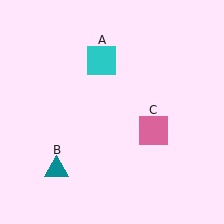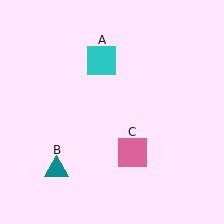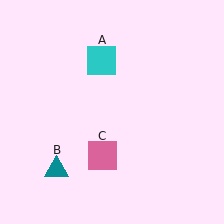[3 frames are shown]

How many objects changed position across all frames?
1 object changed position: pink square (object C).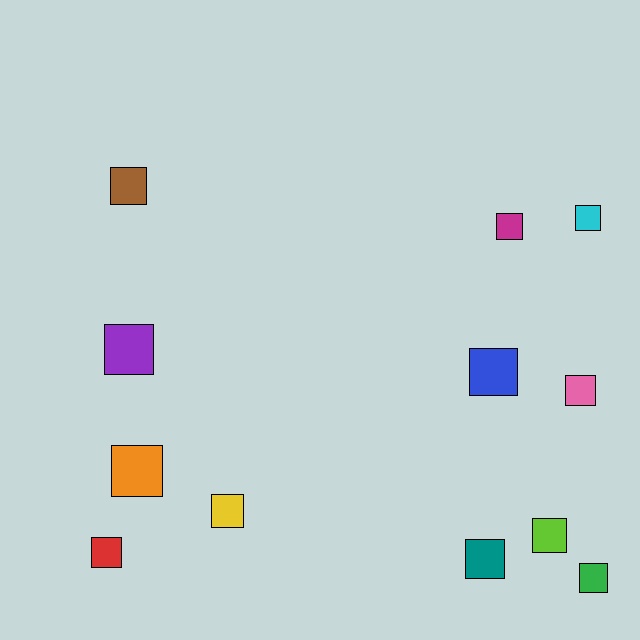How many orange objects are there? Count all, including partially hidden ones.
There is 1 orange object.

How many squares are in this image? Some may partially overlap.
There are 12 squares.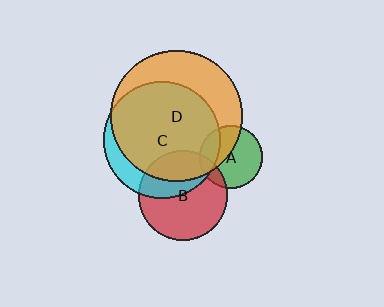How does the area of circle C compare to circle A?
Approximately 3.5 times.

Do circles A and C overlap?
Yes.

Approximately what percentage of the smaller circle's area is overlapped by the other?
Approximately 20%.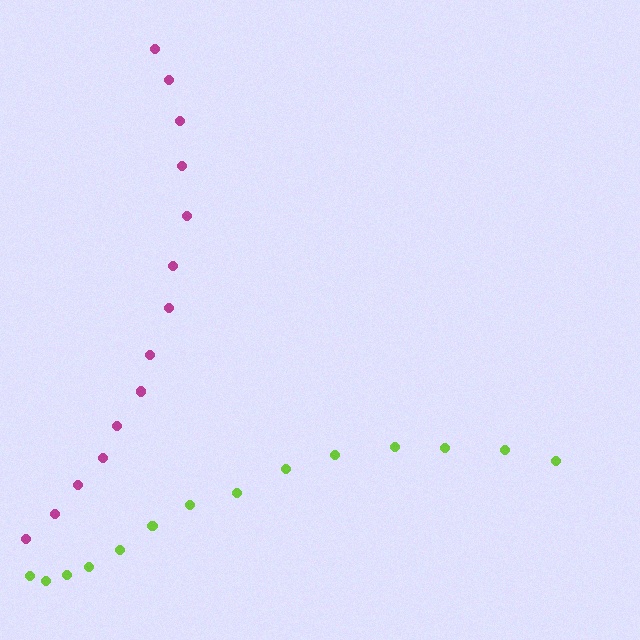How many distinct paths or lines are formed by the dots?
There are 2 distinct paths.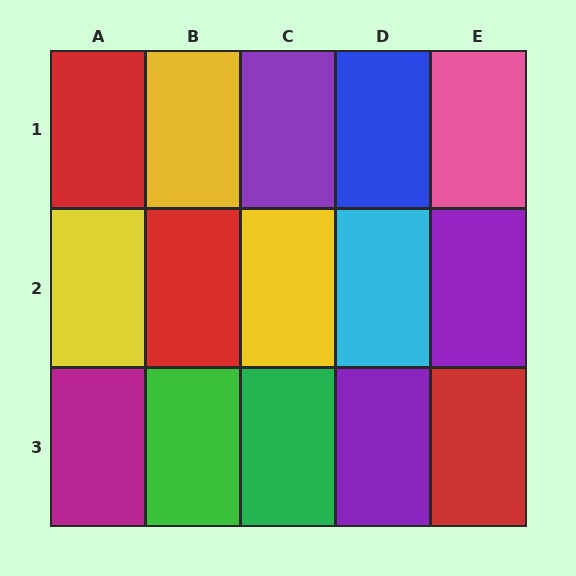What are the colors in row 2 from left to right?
Yellow, red, yellow, cyan, purple.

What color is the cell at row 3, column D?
Purple.